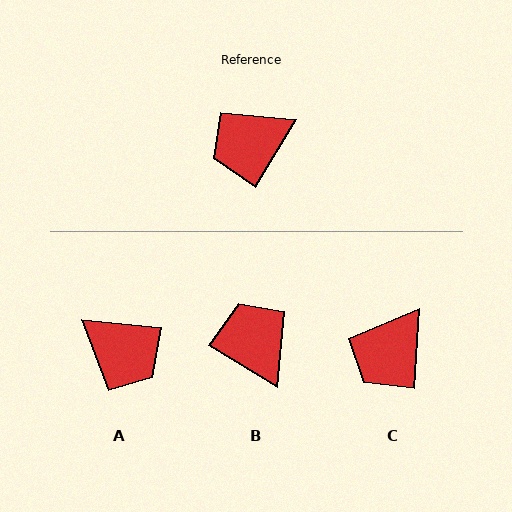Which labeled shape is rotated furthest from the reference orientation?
A, about 116 degrees away.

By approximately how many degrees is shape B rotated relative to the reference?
Approximately 90 degrees clockwise.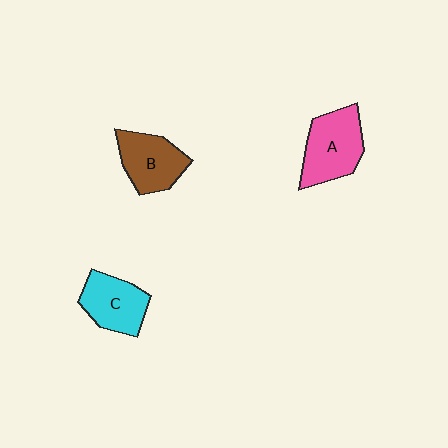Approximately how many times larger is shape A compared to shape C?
Approximately 1.2 times.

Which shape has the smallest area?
Shape C (cyan).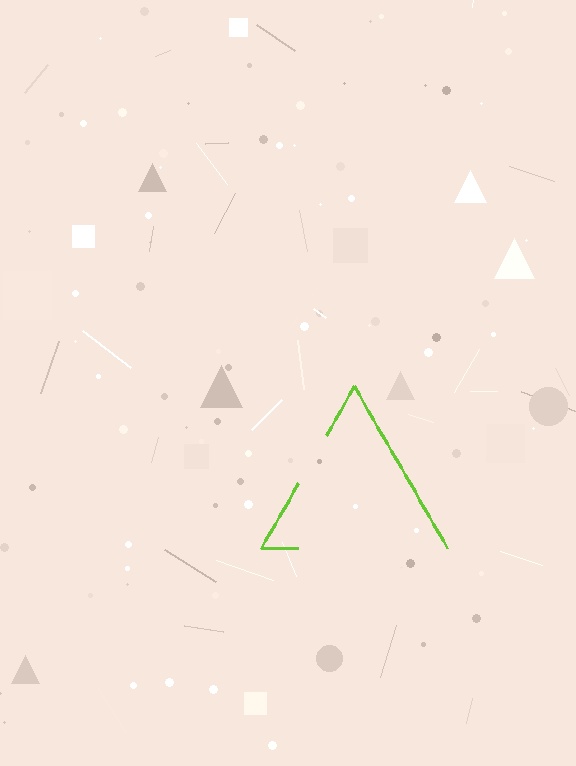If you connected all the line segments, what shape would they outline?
They would outline a triangle.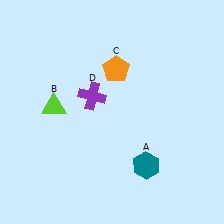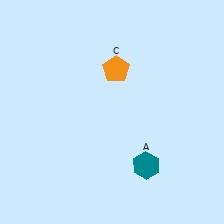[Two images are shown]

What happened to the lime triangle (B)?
The lime triangle (B) was removed in Image 2. It was in the top-left area of Image 1.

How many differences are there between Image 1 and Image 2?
There are 2 differences between the two images.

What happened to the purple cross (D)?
The purple cross (D) was removed in Image 2. It was in the top-left area of Image 1.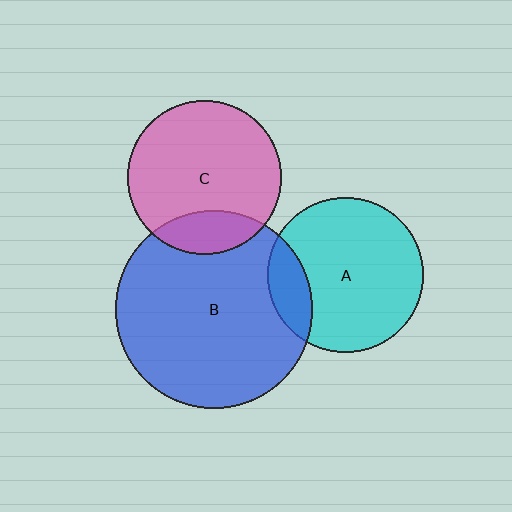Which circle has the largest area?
Circle B (blue).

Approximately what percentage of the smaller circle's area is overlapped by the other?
Approximately 15%.